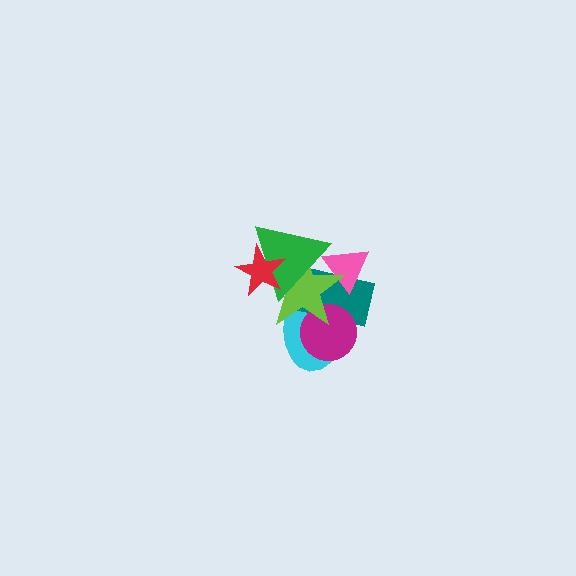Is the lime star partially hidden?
Yes, it is partially covered by another shape.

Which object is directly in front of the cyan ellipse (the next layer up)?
The teal rectangle is directly in front of the cyan ellipse.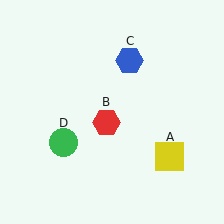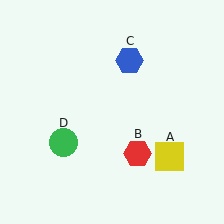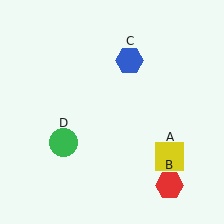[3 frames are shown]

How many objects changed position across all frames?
1 object changed position: red hexagon (object B).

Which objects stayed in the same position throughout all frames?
Yellow square (object A) and blue hexagon (object C) and green circle (object D) remained stationary.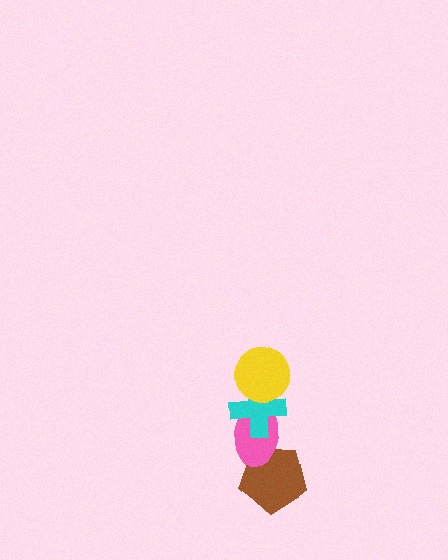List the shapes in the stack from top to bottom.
From top to bottom: the yellow circle, the cyan cross, the pink ellipse, the brown pentagon.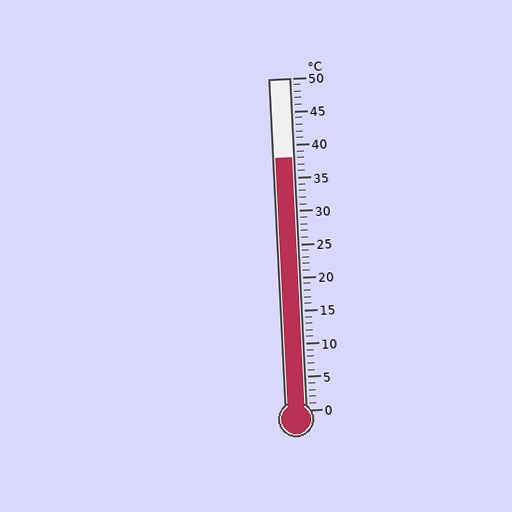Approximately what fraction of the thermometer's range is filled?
The thermometer is filled to approximately 75% of its range.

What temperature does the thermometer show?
The thermometer shows approximately 38°C.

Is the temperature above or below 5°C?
The temperature is above 5°C.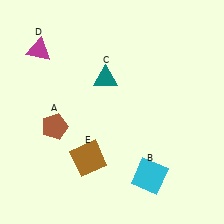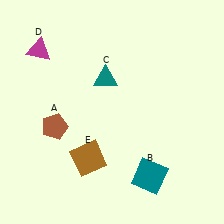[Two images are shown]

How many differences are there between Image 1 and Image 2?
There is 1 difference between the two images.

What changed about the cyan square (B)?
In Image 1, B is cyan. In Image 2, it changed to teal.